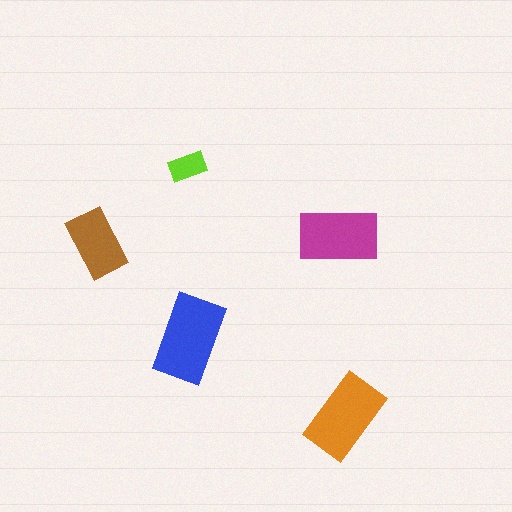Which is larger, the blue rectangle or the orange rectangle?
The blue one.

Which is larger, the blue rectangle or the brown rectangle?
The blue one.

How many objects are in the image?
There are 5 objects in the image.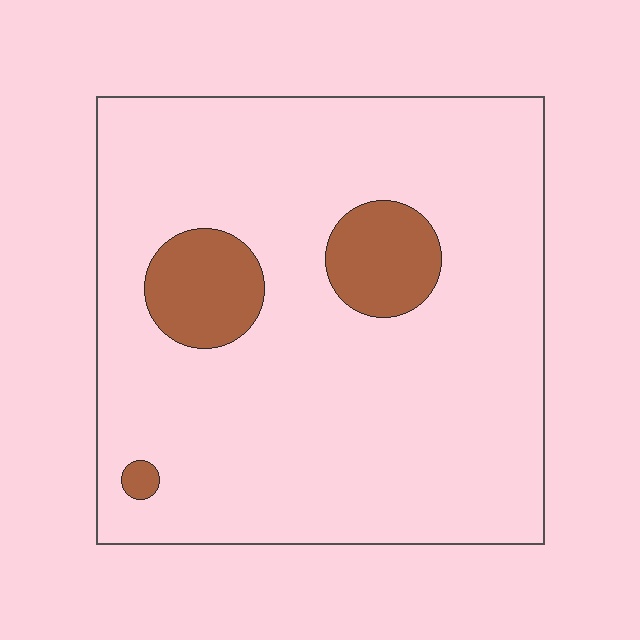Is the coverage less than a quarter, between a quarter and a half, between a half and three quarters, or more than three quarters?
Less than a quarter.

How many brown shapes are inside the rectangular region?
3.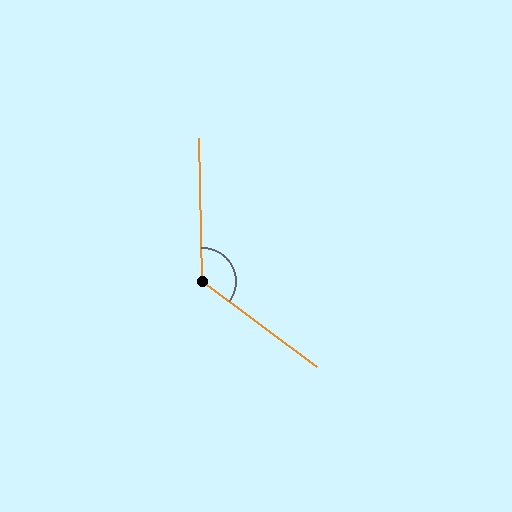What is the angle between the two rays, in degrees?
Approximately 128 degrees.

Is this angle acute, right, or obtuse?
It is obtuse.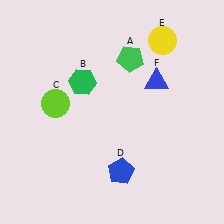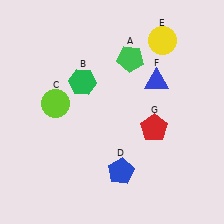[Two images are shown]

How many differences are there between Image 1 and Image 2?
There is 1 difference between the two images.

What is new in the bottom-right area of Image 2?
A red pentagon (G) was added in the bottom-right area of Image 2.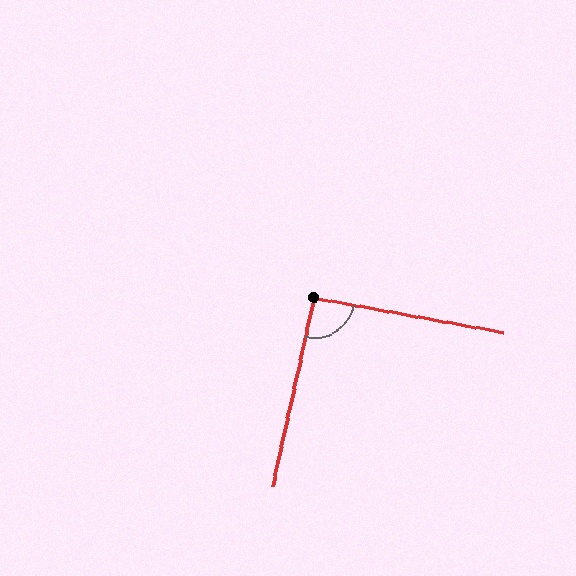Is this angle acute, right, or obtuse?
It is approximately a right angle.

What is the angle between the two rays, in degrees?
Approximately 92 degrees.